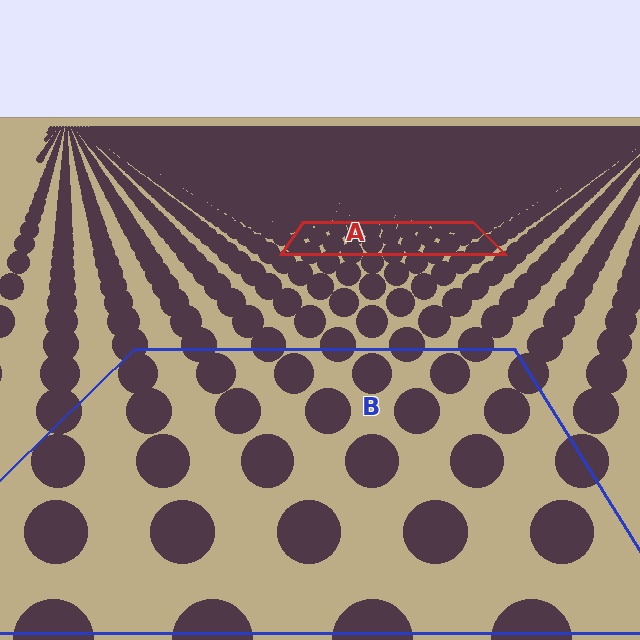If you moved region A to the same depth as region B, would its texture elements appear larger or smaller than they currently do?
They would appear larger. At a closer depth, the same texture elements are projected at a bigger on-screen size.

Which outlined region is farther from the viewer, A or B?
Region A is farther from the viewer — the texture elements inside it appear smaller and more densely packed.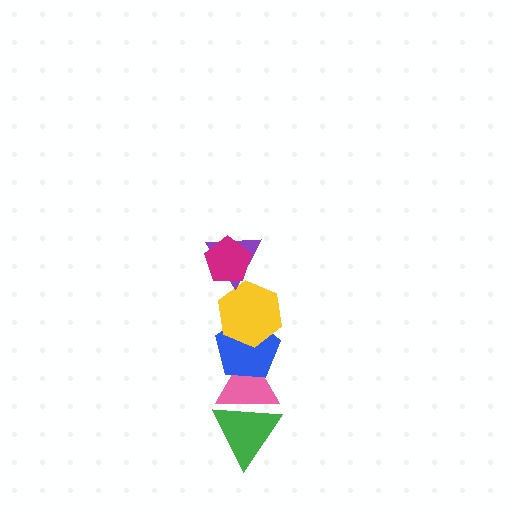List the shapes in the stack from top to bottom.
From top to bottom: the magenta pentagon, the purple triangle, the yellow hexagon, the blue pentagon, the pink triangle, the green triangle.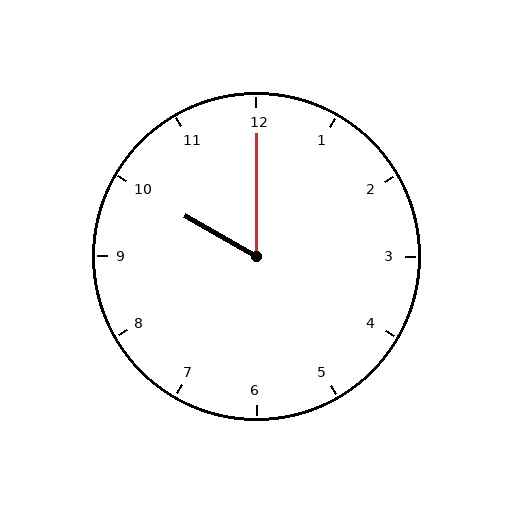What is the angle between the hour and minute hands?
Approximately 60 degrees.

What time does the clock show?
10:00.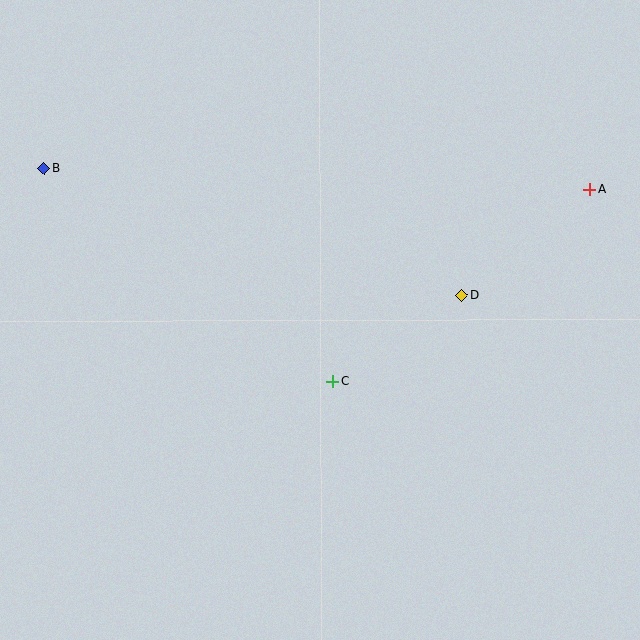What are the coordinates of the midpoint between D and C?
The midpoint between D and C is at (397, 338).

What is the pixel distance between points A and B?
The distance between A and B is 545 pixels.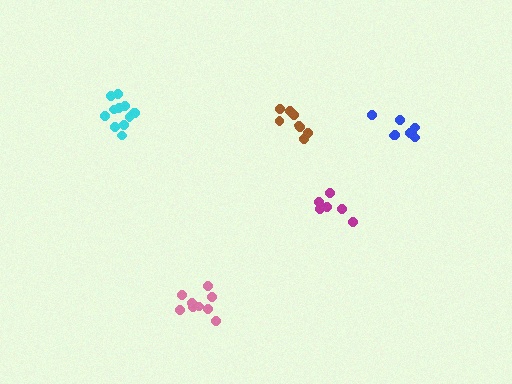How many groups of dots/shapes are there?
There are 5 groups.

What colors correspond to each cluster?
The clusters are colored: cyan, blue, brown, pink, magenta.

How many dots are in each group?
Group 1: 12 dots, Group 2: 8 dots, Group 3: 8 dots, Group 4: 9 dots, Group 5: 6 dots (43 total).